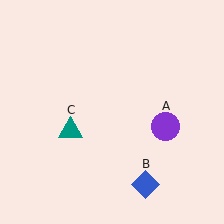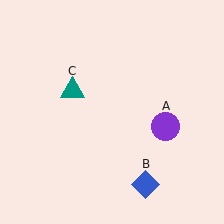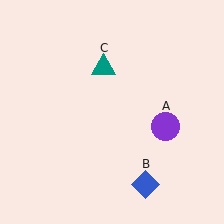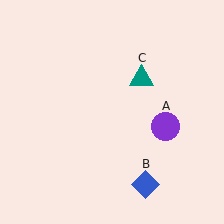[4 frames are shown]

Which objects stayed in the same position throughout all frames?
Purple circle (object A) and blue diamond (object B) remained stationary.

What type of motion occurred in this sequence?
The teal triangle (object C) rotated clockwise around the center of the scene.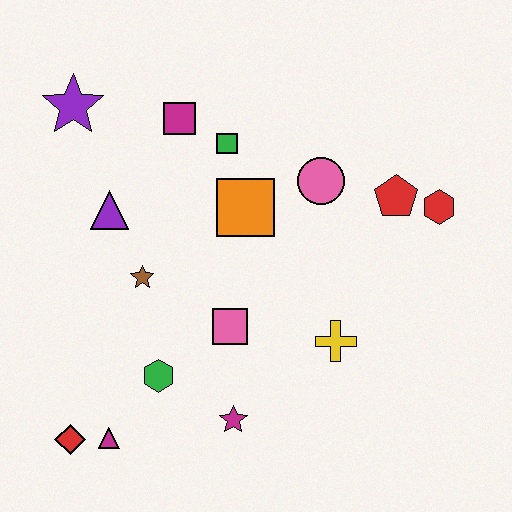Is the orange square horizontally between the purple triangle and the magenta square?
No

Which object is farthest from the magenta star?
The purple star is farthest from the magenta star.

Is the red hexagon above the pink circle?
No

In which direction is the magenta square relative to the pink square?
The magenta square is above the pink square.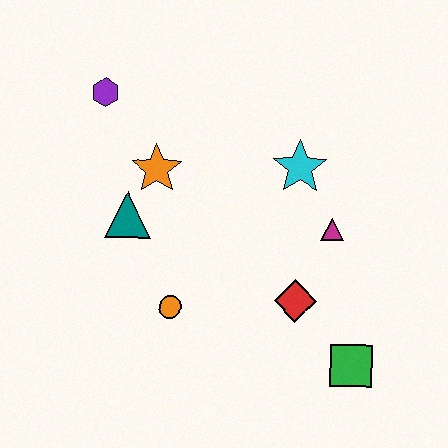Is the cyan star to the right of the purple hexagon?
Yes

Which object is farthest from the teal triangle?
The green square is farthest from the teal triangle.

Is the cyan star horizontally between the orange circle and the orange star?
No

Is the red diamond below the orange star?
Yes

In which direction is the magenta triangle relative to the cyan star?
The magenta triangle is below the cyan star.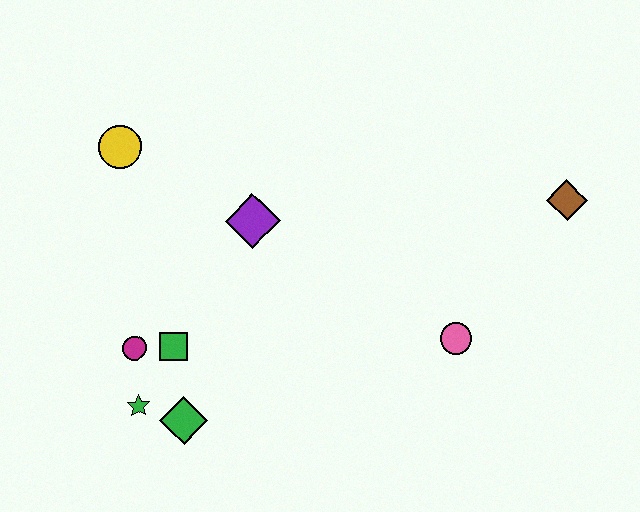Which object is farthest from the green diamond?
The brown diamond is farthest from the green diamond.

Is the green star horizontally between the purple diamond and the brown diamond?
No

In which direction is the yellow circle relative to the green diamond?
The yellow circle is above the green diamond.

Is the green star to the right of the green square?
No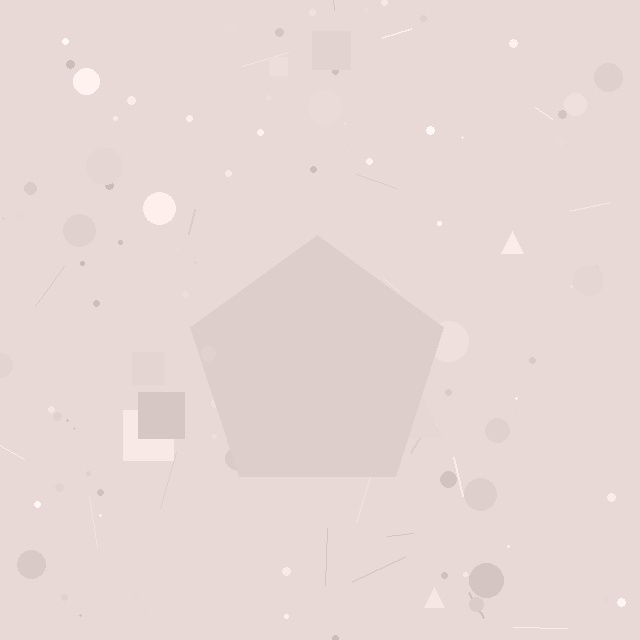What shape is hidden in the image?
A pentagon is hidden in the image.